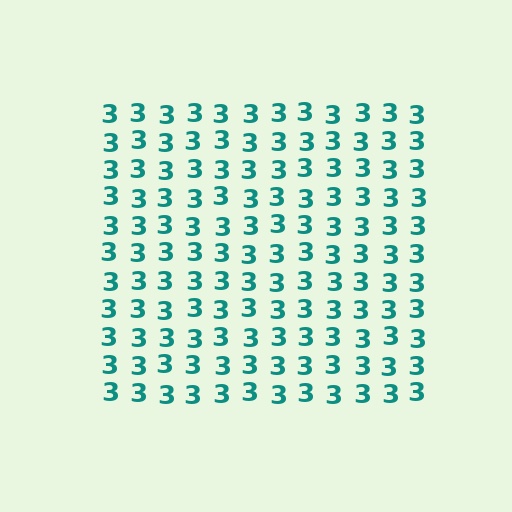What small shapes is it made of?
It is made of small digit 3's.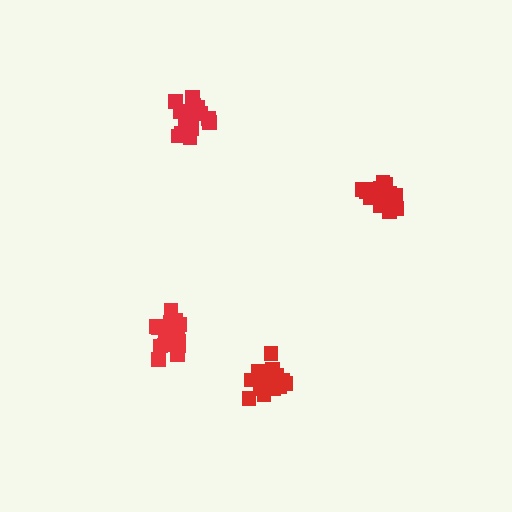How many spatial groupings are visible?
There are 4 spatial groupings.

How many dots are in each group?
Group 1: 18 dots, Group 2: 16 dots, Group 3: 18 dots, Group 4: 18 dots (70 total).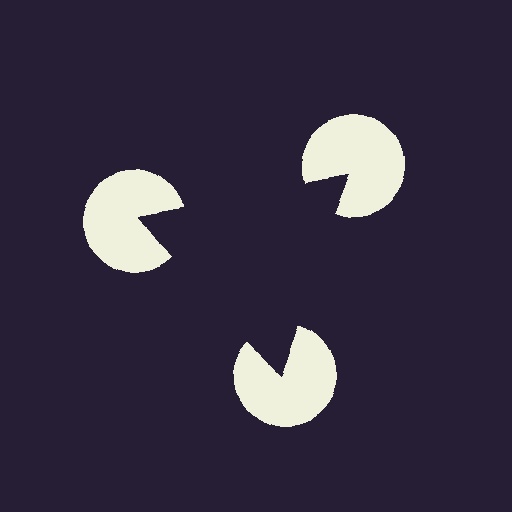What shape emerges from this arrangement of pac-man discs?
An illusory triangle — its edges are inferred from the aligned wedge cuts in the pac-man discs, not physically drawn.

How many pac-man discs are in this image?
There are 3 — one at each vertex of the illusory triangle.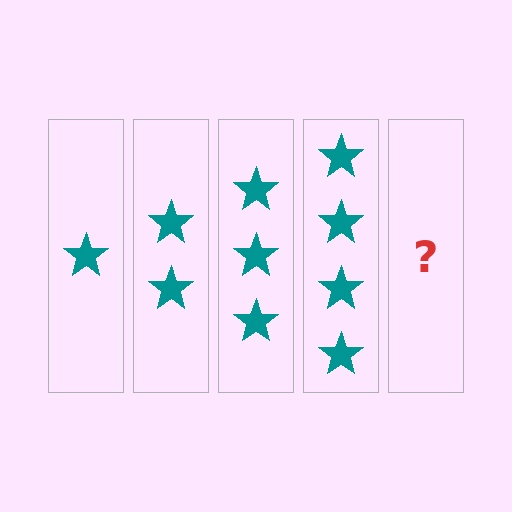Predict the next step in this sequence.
The next step is 5 stars.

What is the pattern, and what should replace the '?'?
The pattern is that each step adds one more star. The '?' should be 5 stars.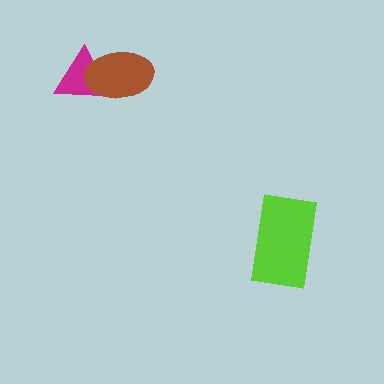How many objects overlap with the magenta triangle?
1 object overlaps with the magenta triangle.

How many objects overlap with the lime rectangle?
0 objects overlap with the lime rectangle.